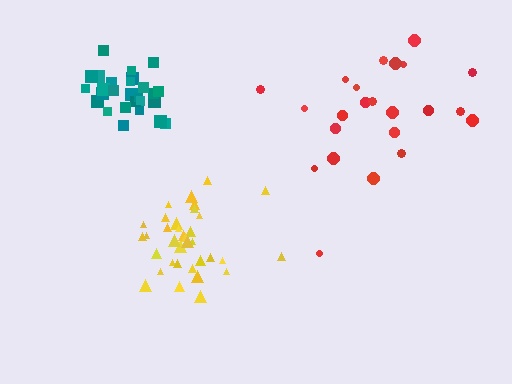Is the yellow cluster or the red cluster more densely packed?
Yellow.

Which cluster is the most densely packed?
Teal.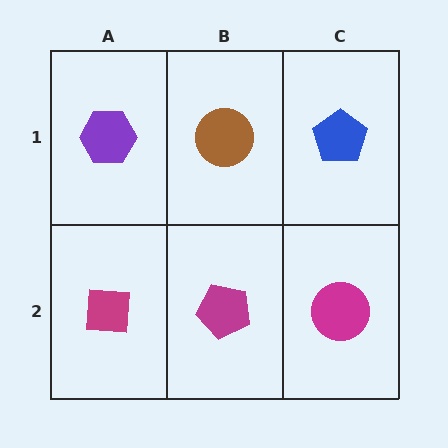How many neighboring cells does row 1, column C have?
2.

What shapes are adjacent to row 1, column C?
A magenta circle (row 2, column C), a brown circle (row 1, column B).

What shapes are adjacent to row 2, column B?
A brown circle (row 1, column B), a magenta square (row 2, column A), a magenta circle (row 2, column C).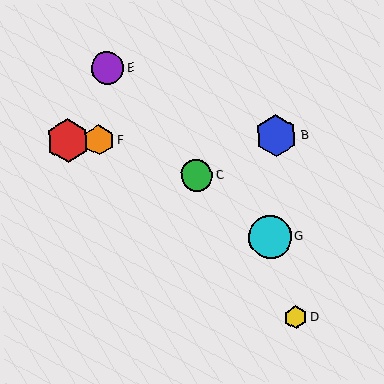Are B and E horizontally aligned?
No, B is at y≈135 and E is at y≈68.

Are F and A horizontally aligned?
Yes, both are at y≈140.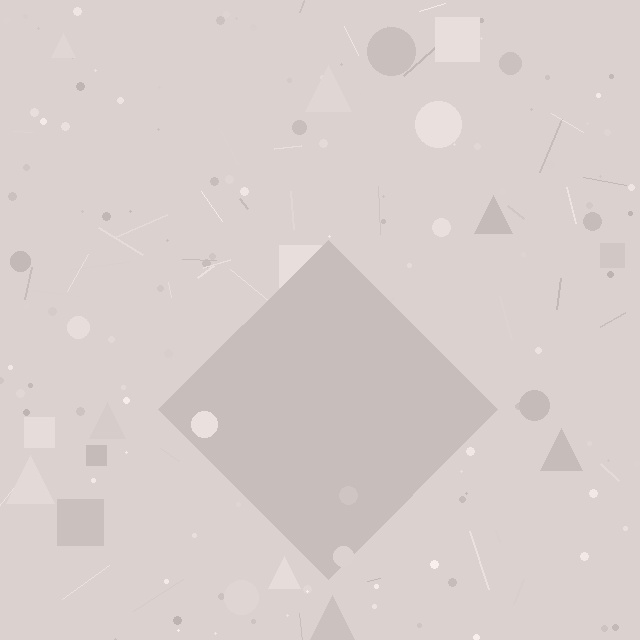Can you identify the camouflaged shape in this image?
The camouflaged shape is a diamond.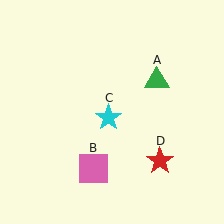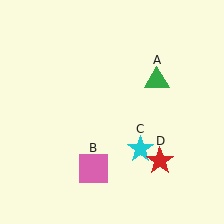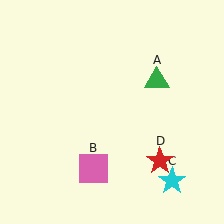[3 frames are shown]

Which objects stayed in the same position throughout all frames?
Green triangle (object A) and pink square (object B) and red star (object D) remained stationary.